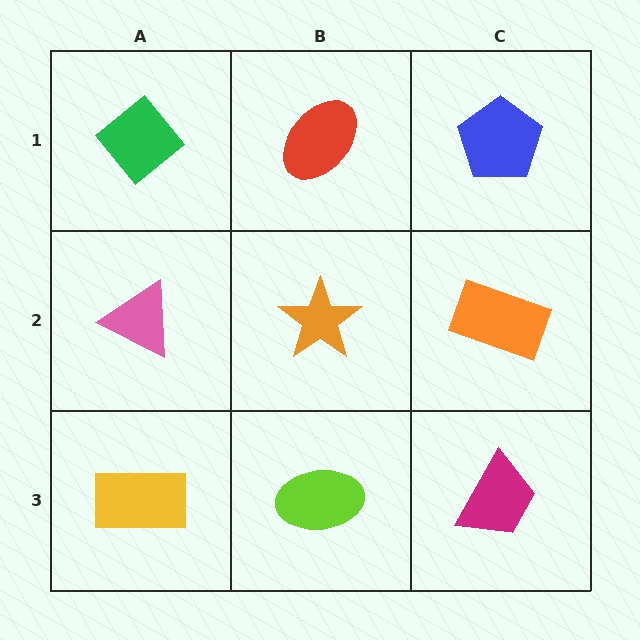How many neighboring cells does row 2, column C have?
3.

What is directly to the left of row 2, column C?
An orange star.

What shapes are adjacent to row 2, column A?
A green diamond (row 1, column A), a yellow rectangle (row 3, column A), an orange star (row 2, column B).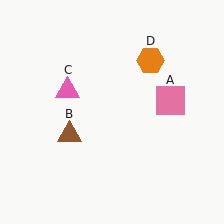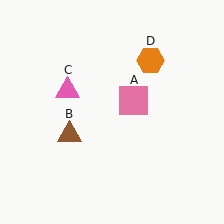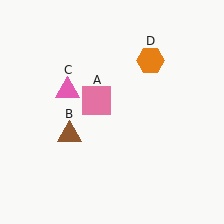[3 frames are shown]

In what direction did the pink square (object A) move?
The pink square (object A) moved left.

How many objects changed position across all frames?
1 object changed position: pink square (object A).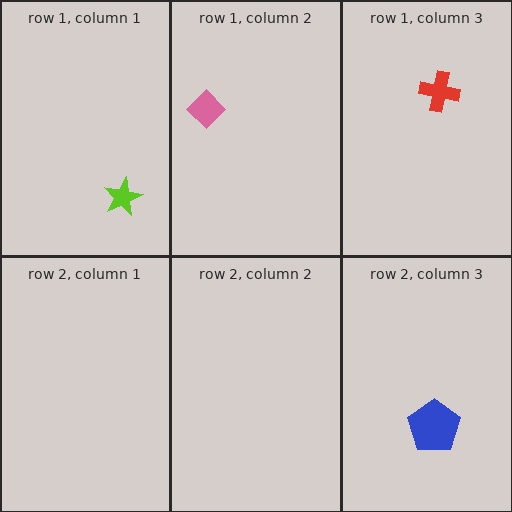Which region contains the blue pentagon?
The row 2, column 3 region.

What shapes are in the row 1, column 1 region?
The lime star.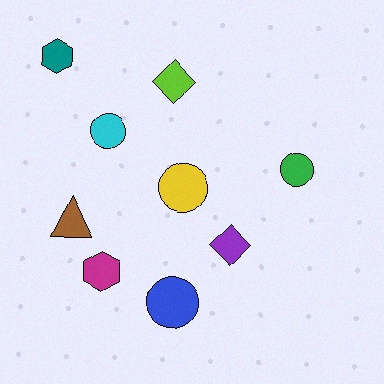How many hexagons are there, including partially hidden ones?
There are 2 hexagons.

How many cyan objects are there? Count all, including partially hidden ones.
There is 1 cyan object.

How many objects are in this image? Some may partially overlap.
There are 9 objects.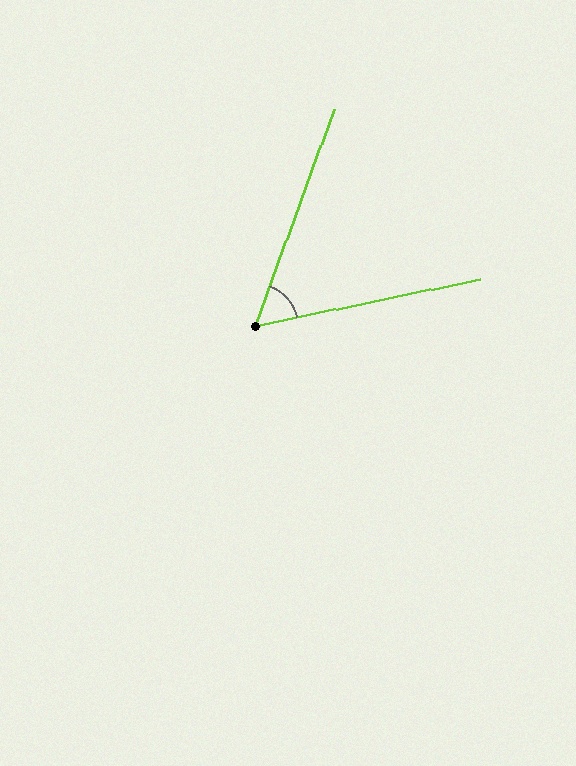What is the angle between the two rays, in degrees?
Approximately 58 degrees.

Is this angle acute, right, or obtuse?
It is acute.